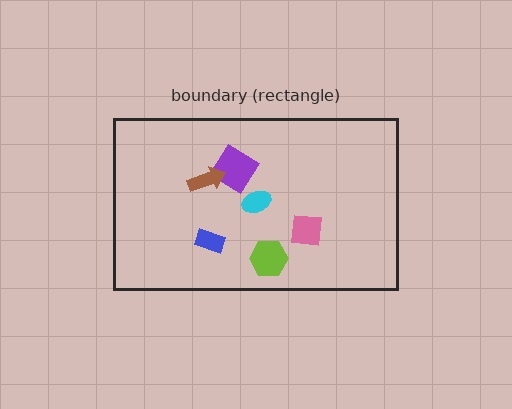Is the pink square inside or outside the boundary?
Inside.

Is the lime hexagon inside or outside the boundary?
Inside.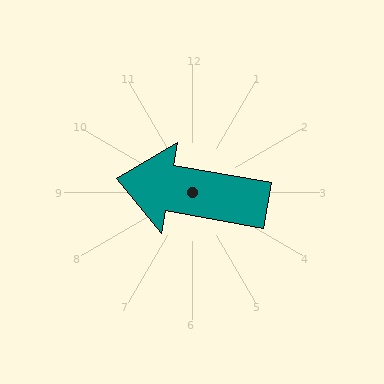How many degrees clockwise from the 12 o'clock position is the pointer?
Approximately 280 degrees.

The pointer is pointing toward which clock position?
Roughly 9 o'clock.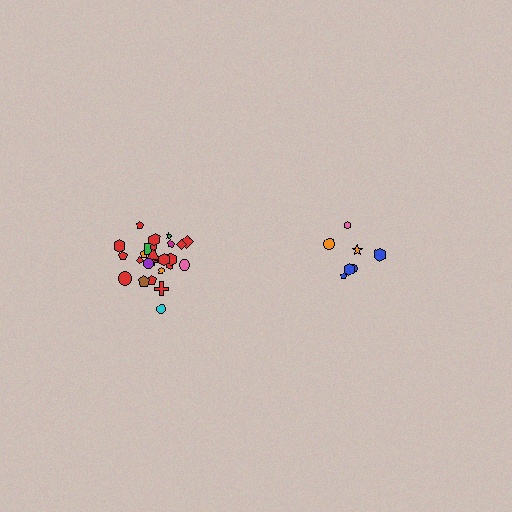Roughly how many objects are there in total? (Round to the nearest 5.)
Roughly 30 objects in total.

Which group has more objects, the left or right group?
The left group.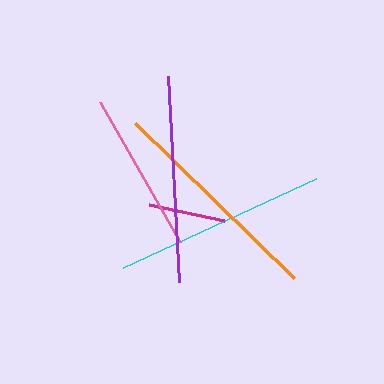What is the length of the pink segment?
The pink segment is approximately 161 pixels long.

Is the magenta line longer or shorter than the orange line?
The orange line is longer than the magenta line.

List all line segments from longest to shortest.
From longest to shortest: orange, cyan, purple, pink, magenta.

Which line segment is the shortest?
The magenta line is the shortest at approximately 77 pixels.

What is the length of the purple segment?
The purple segment is approximately 206 pixels long.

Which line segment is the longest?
The orange line is the longest at approximately 222 pixels.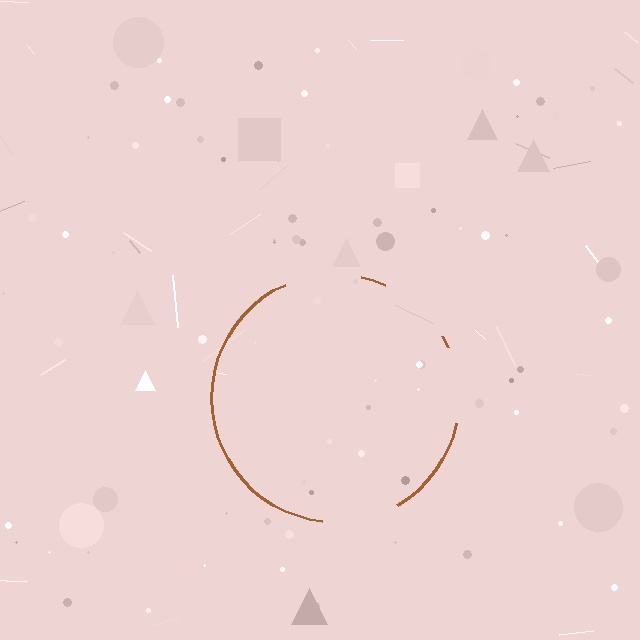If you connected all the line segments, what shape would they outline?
They would outline a circle.